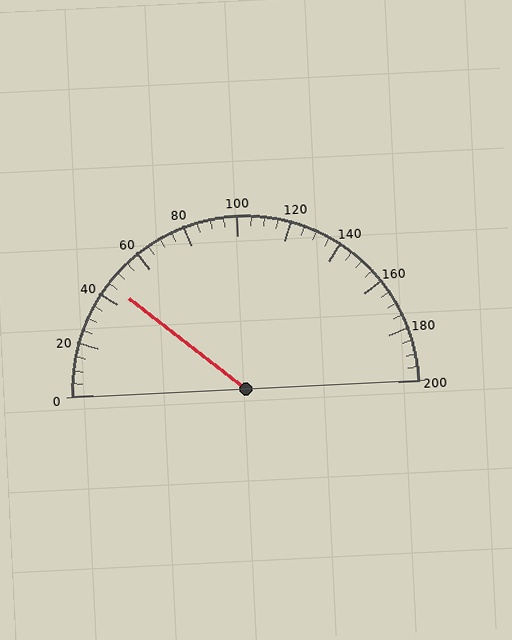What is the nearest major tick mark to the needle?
The nearest major tick mark is 40.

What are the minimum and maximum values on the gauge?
The gauge ranges from 0 to 200.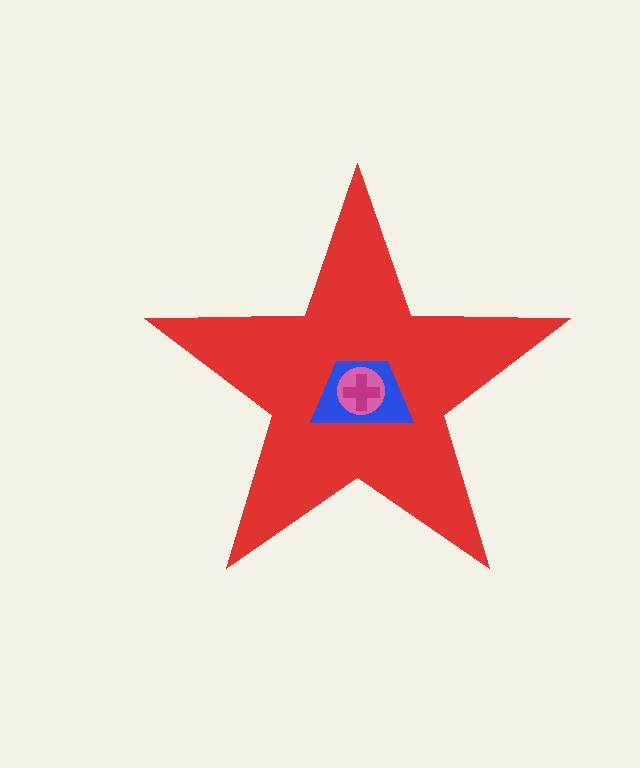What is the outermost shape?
The red star.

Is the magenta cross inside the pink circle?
Yes.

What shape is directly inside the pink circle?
The magenta cross.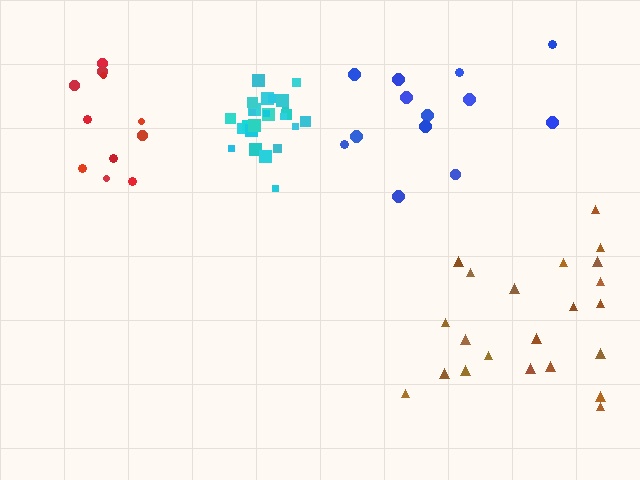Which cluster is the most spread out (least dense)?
Blue.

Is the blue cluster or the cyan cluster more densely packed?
Cyan.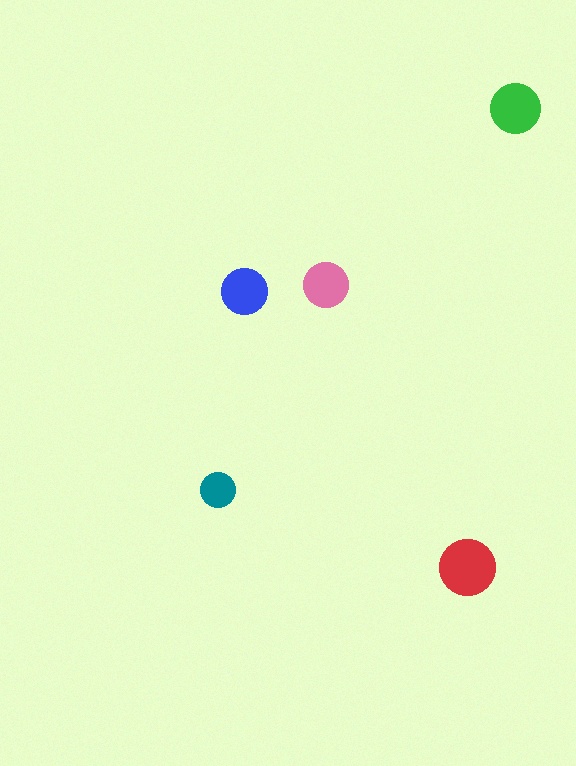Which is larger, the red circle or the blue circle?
The red one.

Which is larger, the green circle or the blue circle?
The green one.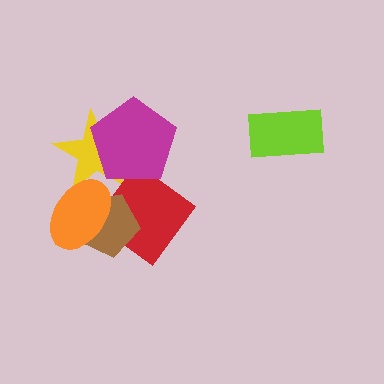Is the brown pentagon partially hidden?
Yes, it is partially covered by another shape.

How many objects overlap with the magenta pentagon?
2 objects overlap with the magenta pentagon.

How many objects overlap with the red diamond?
3 objects overlap with the red diamond.